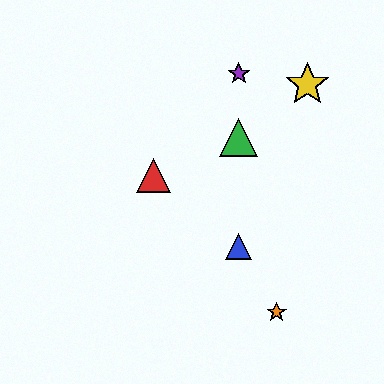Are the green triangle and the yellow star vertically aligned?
No, the green triangle is at x≈239 and the yellow star is at x≈307.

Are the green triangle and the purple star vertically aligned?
Yes, both are at x≈239.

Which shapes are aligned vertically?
The blue triangle, the green triangle, the purple star are aligned vertically.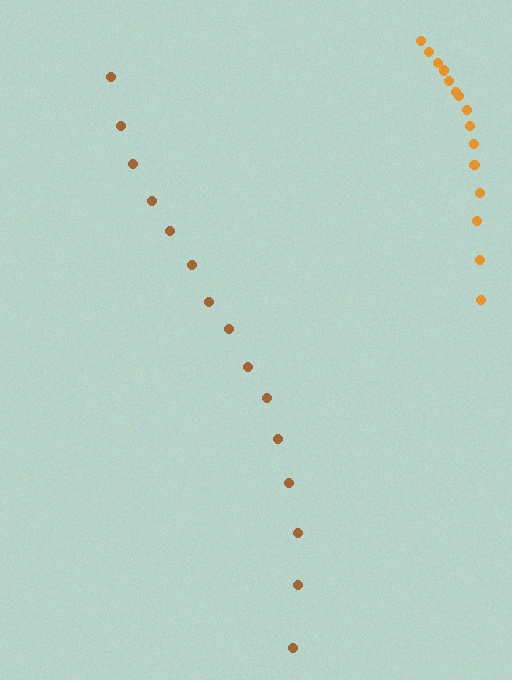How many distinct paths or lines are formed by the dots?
There are 2 distinct paths.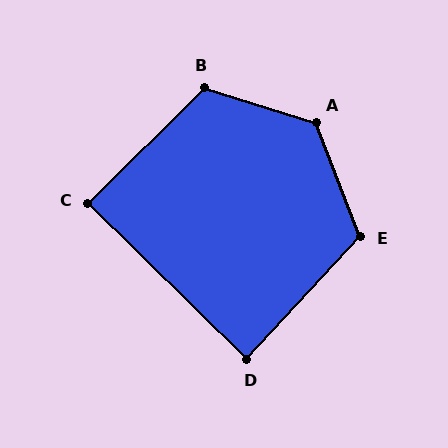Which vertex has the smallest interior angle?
D, at approximately 88 degrees.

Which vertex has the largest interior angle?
A, at approximately 128 degrees.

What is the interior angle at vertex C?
Approximately 89 degrees (approximately right).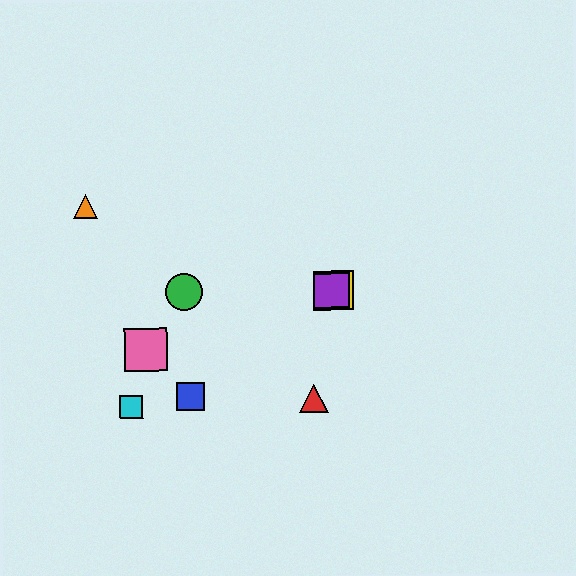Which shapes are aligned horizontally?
The green circle, the yellow square, the purple square are aligned horizontally.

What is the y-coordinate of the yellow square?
The yellow square is at y≈290.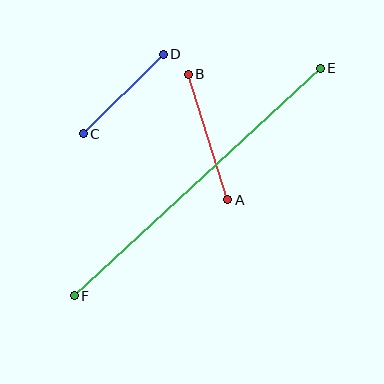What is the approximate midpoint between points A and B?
The midpoint is at approximately (208, 137) pixels.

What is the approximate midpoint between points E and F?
The midpoint is at approximately (197, 182) pixels.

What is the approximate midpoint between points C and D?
The midpoint is at approximately (123, 94) pixels.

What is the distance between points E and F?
The distance is approximately 335 pixels.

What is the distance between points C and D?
The distance is approximately 113 pixels.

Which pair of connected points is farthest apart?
Points E and F are farthest apart.